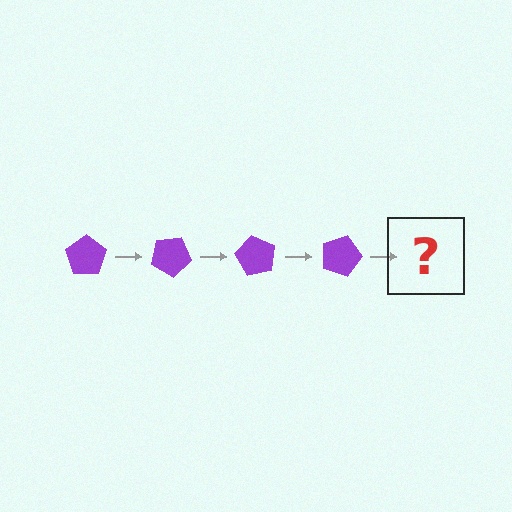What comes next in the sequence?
The next element should be a purple pentagon rotated 120 degrees.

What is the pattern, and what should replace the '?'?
The pattern is that the pentagon rotates 30 degrees each step. The '?' should be a purple pentagon rotated 120 degrees.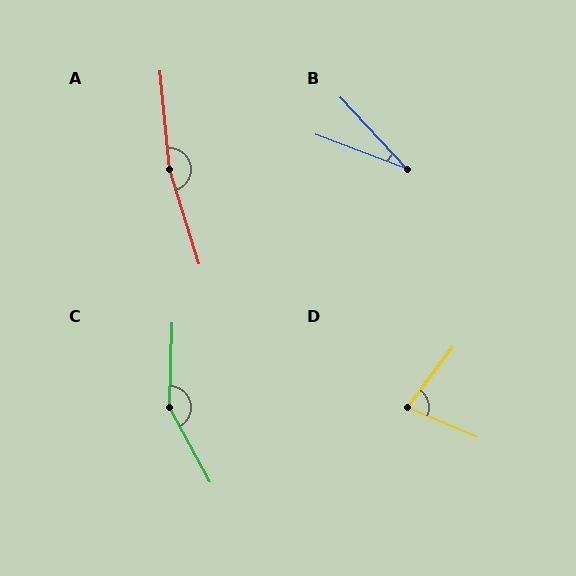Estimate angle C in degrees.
Approximately 150 degrees.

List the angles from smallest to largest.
B (26°), D (76°), C (150°), A (168°).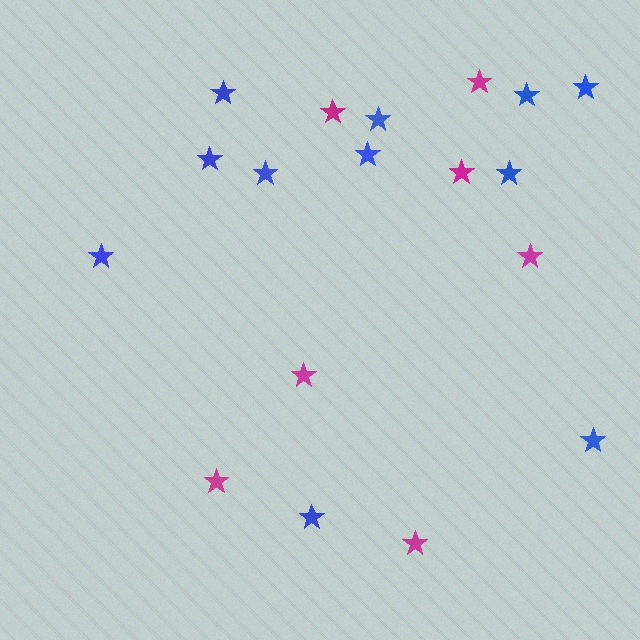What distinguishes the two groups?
There are 2 groups: one group of blue stars (11) and one group of magenta stars (7).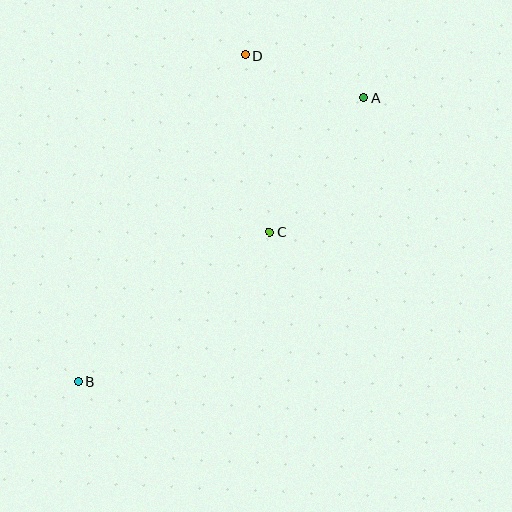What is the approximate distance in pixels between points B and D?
The distance between B and D is approximately 367 pixels.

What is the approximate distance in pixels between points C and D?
The distance between C and D is approximately 178 pixels.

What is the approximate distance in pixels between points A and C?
The distance between A and C is approximately 164 pixels.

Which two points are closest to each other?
Points A and D are closest to each other.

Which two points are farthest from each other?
Points A and B are farthest from each other.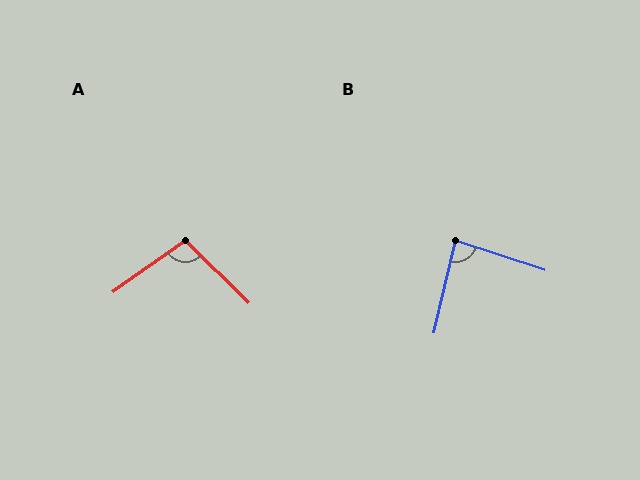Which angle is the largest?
A, at approximately 100 degrees.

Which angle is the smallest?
B, at approximately 85 degrees.